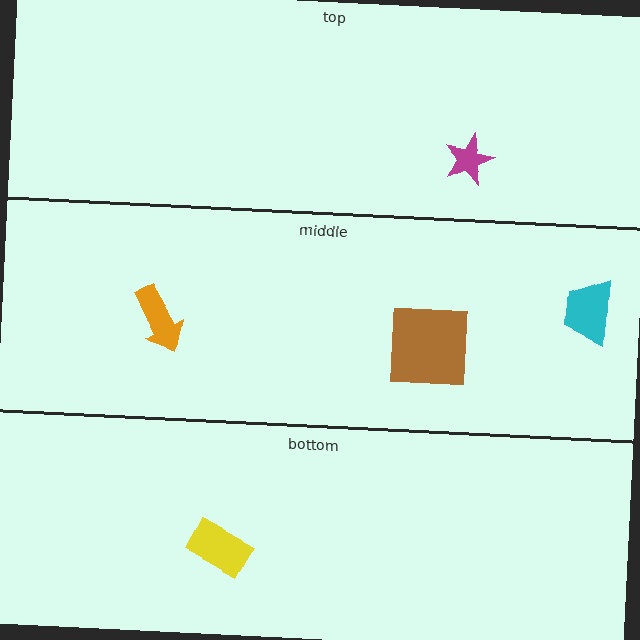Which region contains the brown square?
The middle region.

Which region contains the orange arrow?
The middle region.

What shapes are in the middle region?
The brown square, the cyan trapezoid, the orange arrow.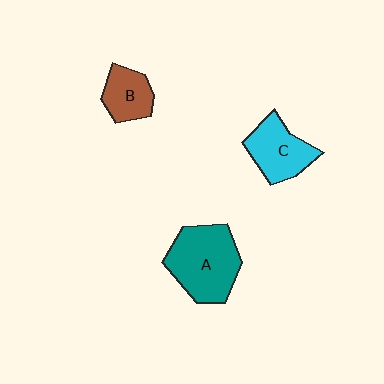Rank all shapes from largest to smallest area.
From largest to smallest: A (teal), C (cyan), B (brown).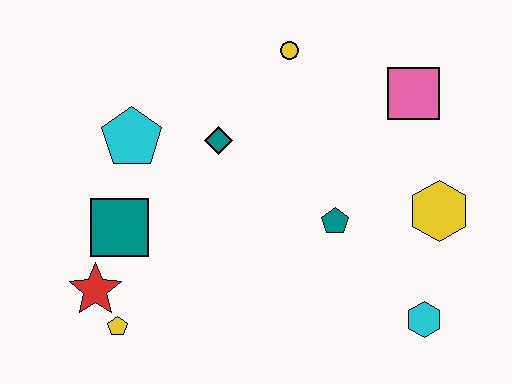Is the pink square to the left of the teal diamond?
No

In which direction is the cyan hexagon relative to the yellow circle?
The cyan hexagon is below the yellow circle.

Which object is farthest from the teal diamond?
The cyan hexagon is farthest from the teal diamond.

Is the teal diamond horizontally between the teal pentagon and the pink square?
No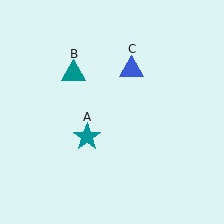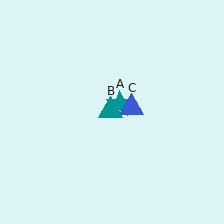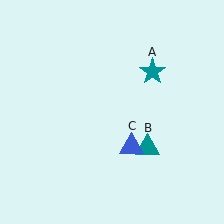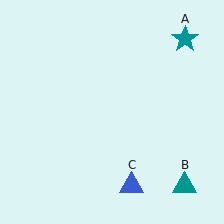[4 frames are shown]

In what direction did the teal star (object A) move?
The teal star (object A) moved up and to the right.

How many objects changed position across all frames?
3 objects changed position: teal star (object A), teal triangle (object B), blue triangle (object C).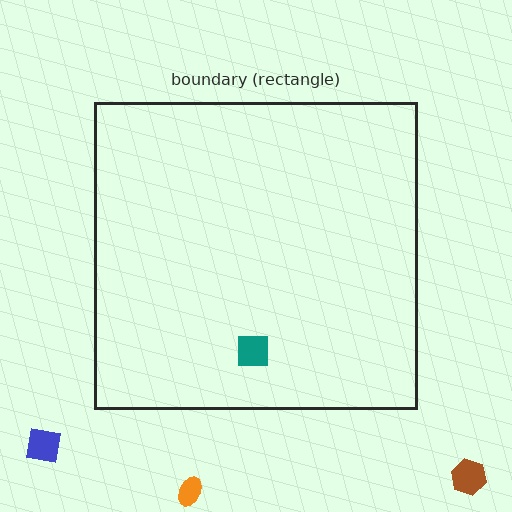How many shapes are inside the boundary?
1 inside, 3 outside.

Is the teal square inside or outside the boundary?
Inside.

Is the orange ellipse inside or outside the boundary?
Outside.